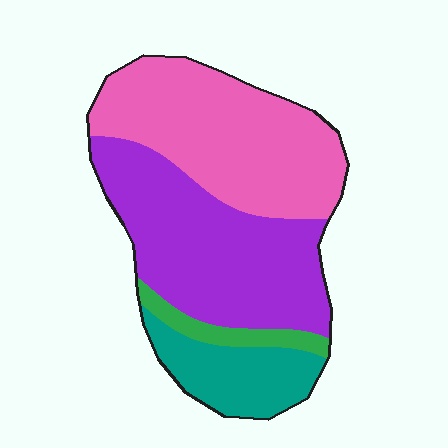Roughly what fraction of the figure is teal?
Teal covers 15% of the figure.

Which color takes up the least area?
Green, at roughly 5%.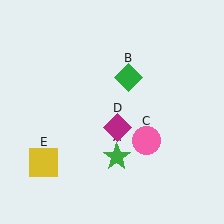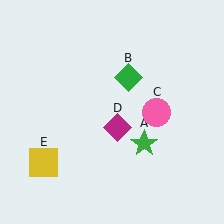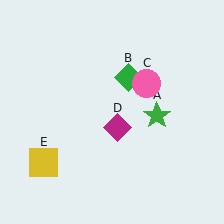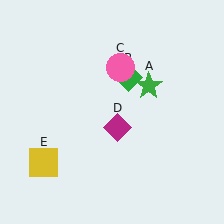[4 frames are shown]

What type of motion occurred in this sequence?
The green star (object A), pink circle (object C) rotated counterclockwise around the center of the scene.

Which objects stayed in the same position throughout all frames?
Green diamond (object B) and magenta diamond (object D) and yellow square (object E) remained stationary.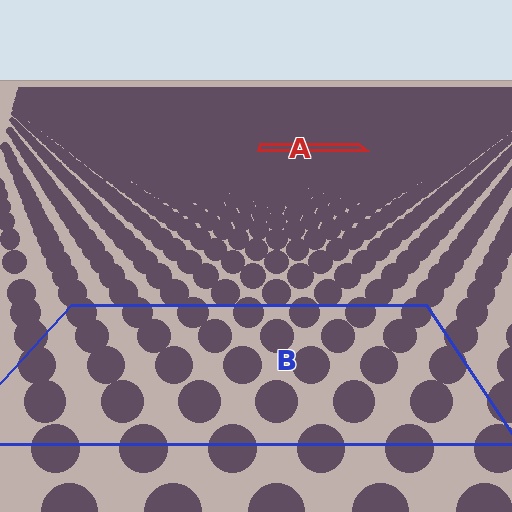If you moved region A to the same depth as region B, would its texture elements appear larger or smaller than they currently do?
They would appear larger. At a closer depth, the same texture elements are projected at a bigger on-screen size.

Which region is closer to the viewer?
Region B is closer. The texture elements there are larger and more spread out.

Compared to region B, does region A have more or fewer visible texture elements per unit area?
Region A has more texture elements per unit area — they are packed more densely because it is farther away.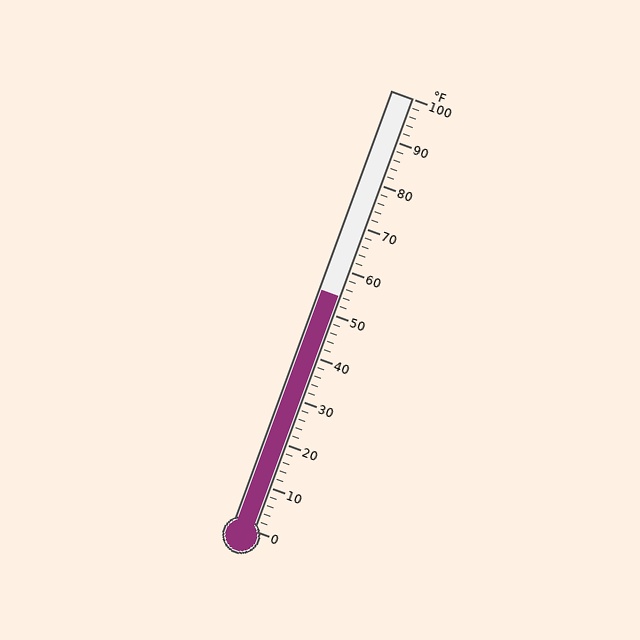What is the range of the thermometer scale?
The thermometer scale ranges from 0°F to 100°F.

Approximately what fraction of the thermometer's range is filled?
The thermometer is filled to approximately 55% of its range.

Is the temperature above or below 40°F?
The temperature is above 40°F.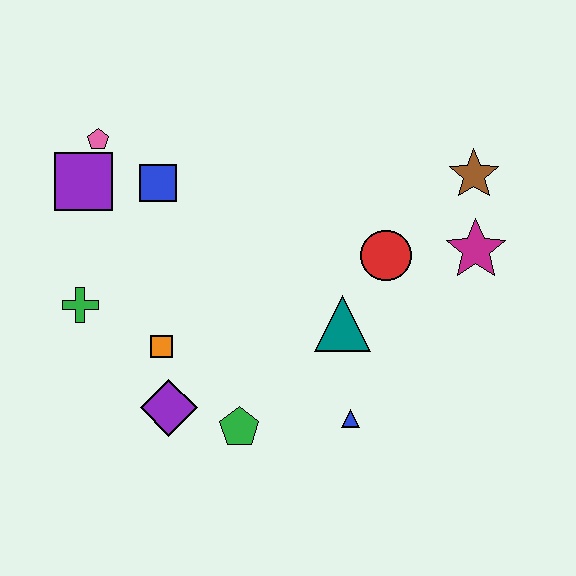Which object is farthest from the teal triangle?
The pink pentagon is farthest from the teal triangle.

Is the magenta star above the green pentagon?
Yes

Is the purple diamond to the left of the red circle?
Yes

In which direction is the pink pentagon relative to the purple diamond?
The pink pentagon is above the purple diamond.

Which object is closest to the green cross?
The orange square is closest to the green cross.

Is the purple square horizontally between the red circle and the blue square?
No